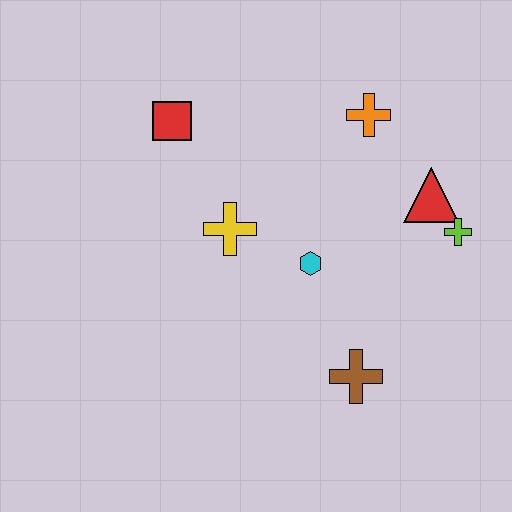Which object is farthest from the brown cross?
The red square is farthest from the brown cross.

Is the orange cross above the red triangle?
Yes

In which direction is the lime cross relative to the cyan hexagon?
The lime cross is to the right of the cyan hexagon.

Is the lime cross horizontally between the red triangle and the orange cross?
No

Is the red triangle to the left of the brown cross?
No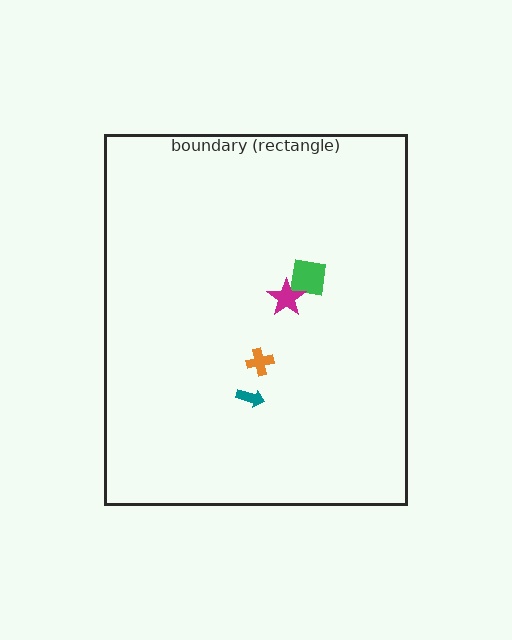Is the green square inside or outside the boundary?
Inside.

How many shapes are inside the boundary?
4 inside, 0 outside.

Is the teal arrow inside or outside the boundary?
Inside.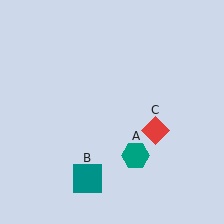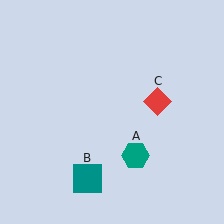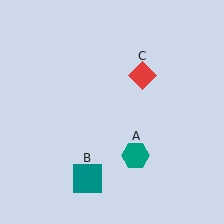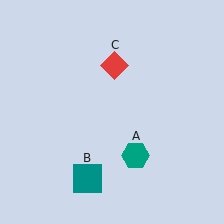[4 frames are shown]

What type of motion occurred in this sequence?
The red diamond (object C) rotated counterclockwise around the center of the scene.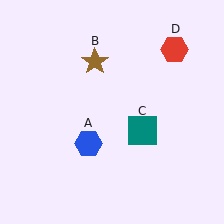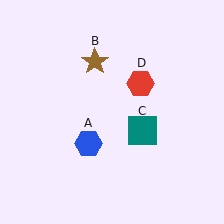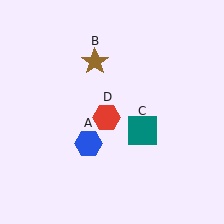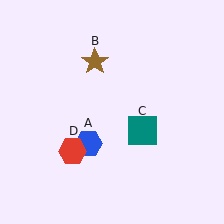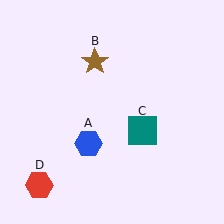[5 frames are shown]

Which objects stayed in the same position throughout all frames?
Blue hexagon (object A) and brown star (object B) and teal square (object C) remained stationary.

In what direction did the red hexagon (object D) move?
The red hexagon (object D) moved down and to the left.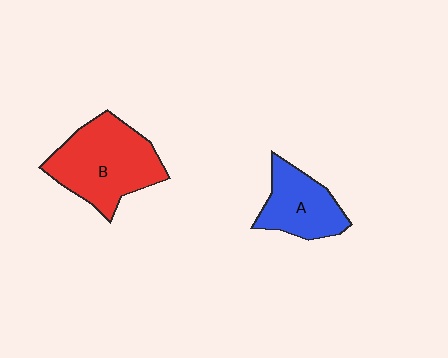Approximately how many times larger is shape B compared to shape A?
Approximately 1.6 times.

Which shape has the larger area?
Shape B (red).